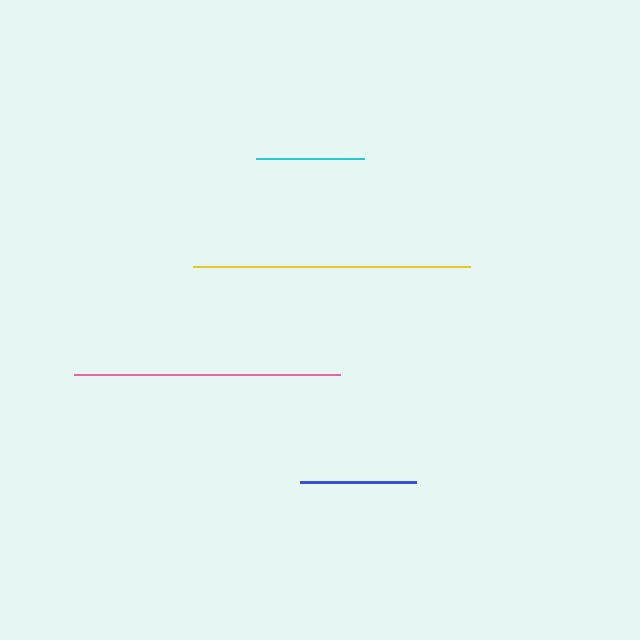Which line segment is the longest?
The yellow line is the longest at approximately 277 pixels.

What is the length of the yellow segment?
The yellow segment is approximately 277 pixels long.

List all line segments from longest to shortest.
From longest to shortest: yellow, pink, blue, cyan.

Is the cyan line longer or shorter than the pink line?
The pink line is longer than the cyan line.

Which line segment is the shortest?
The cyan line is the shortest at approximately 108 pixels.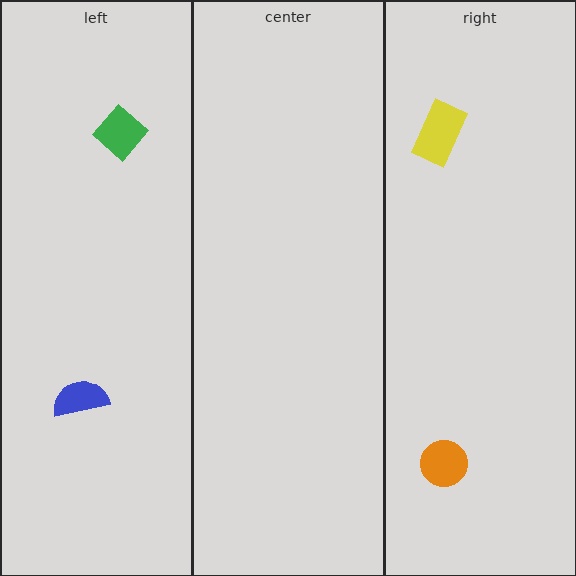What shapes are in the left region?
The green diamond, the blue semicircle.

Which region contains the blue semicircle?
The left region.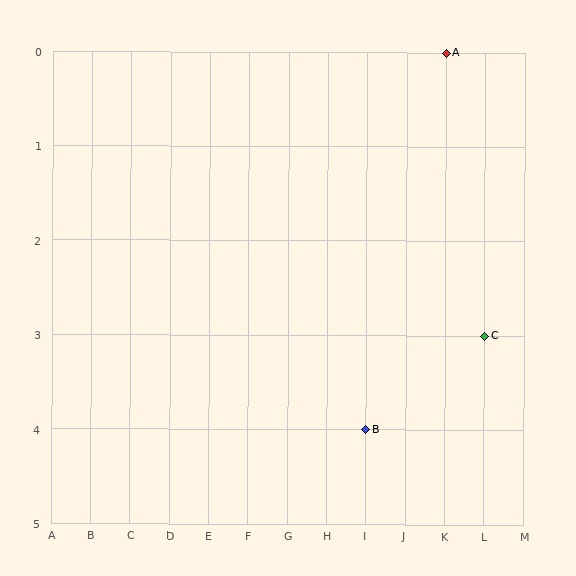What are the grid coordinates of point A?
Point A is at grid coordinates (K, 0).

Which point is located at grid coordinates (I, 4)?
Point B is at (I, 4).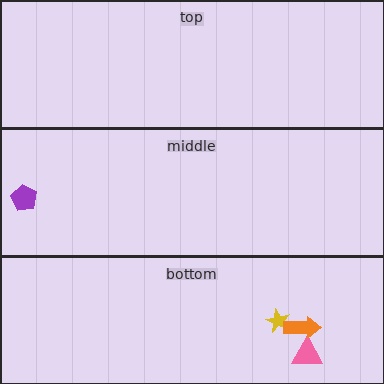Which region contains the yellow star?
The bottom region.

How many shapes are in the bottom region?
3.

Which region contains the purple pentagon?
The middle region.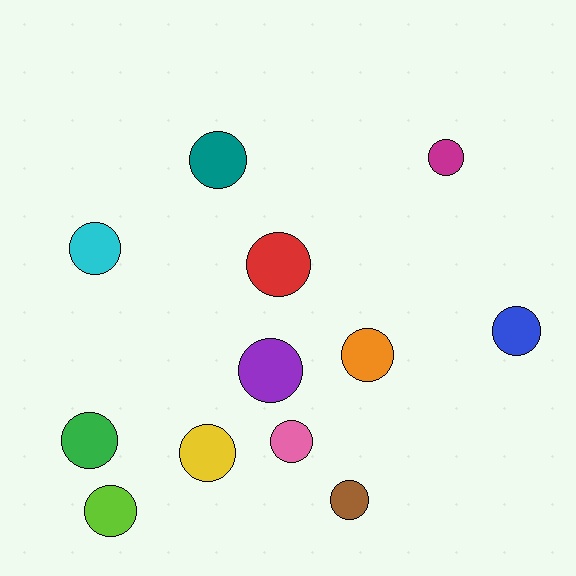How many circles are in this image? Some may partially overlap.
There are 12 circles.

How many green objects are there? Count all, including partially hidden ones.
There is 1 green object.